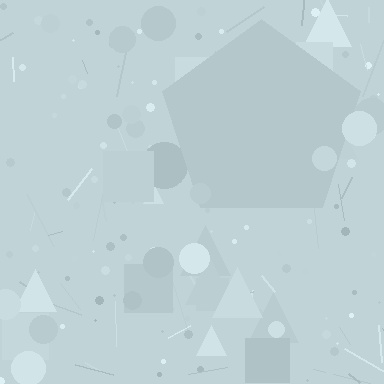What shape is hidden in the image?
A pentagon is hidden in the image.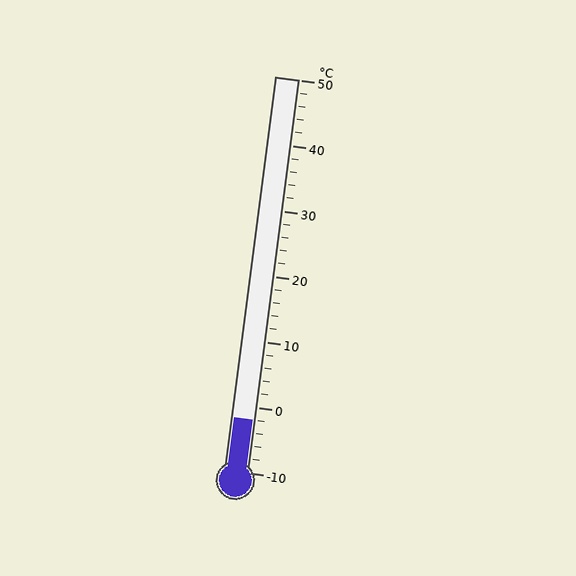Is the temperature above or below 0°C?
The temperature is below 0°C.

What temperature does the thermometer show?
The thermometer shows approximately -2°C.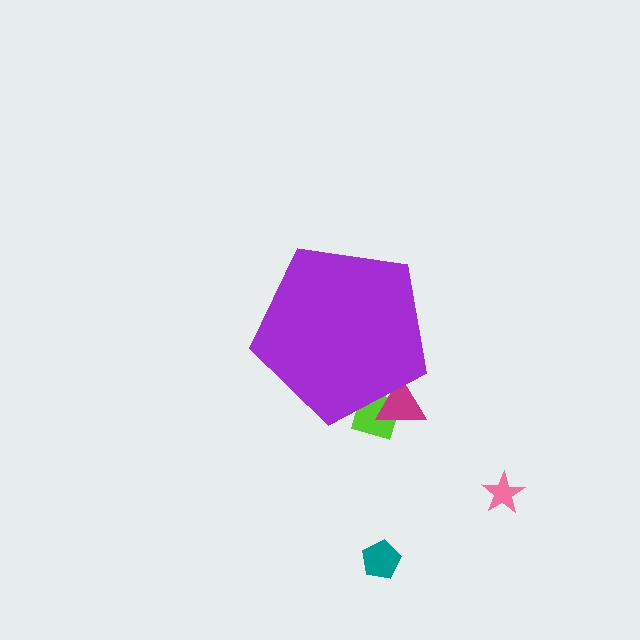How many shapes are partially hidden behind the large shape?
2 shapes are partially hidden.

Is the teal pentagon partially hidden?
No, the teal pentagon is fully visible.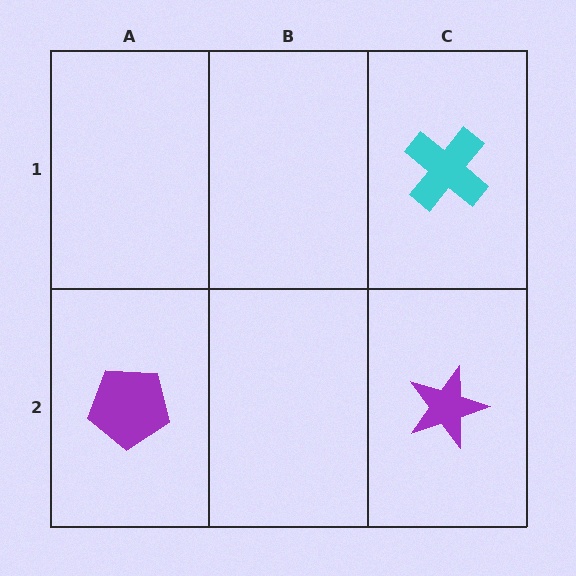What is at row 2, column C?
A purple star.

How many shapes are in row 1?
1 shape.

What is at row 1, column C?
A cyan cross.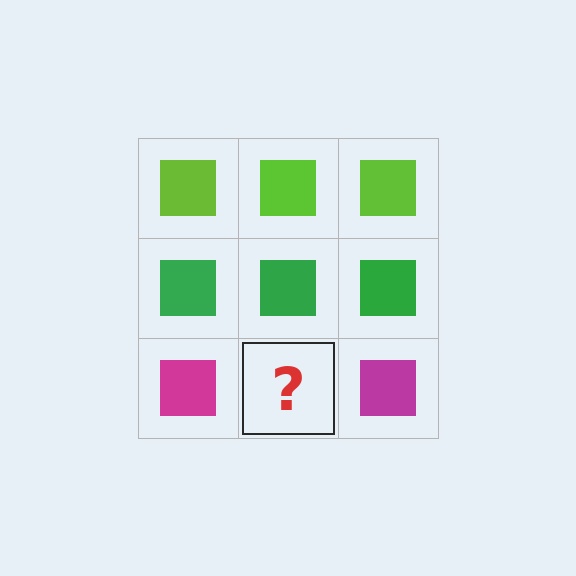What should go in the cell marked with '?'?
The missing cell should contain a magenta square.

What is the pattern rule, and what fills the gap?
The rule is that each row has a consistent color. The gap should be filled with a magenta square.